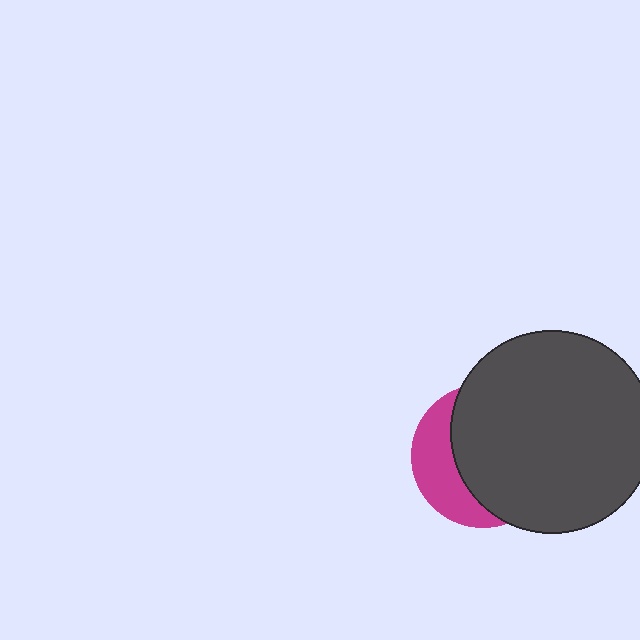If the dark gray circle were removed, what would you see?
You would see the complete magenta circle.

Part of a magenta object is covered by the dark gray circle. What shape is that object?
It is a circle.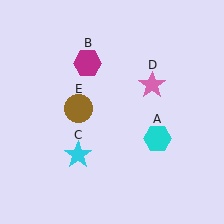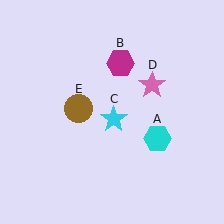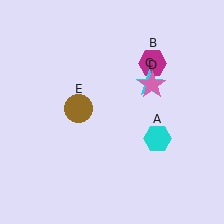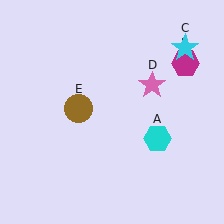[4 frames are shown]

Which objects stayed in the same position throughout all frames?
Cyan hexagon (object A) and pink star (object D) and brown circle (object E) remained stationary.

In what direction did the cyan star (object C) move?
The cyan star (object C) moved up and to the right.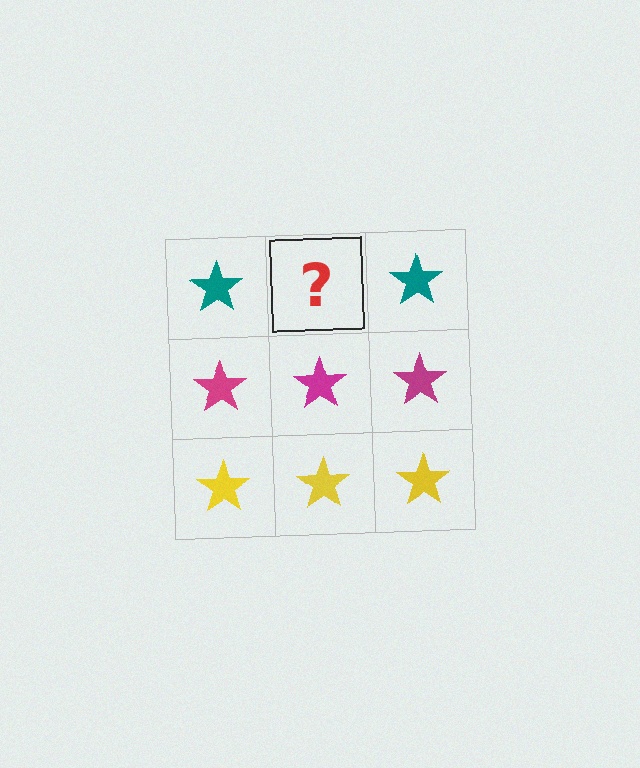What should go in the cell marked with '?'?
The missing cell should contain a teal star.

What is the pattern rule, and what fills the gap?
The rule is that each row has a consistent color. The gap should be filled with a teal star.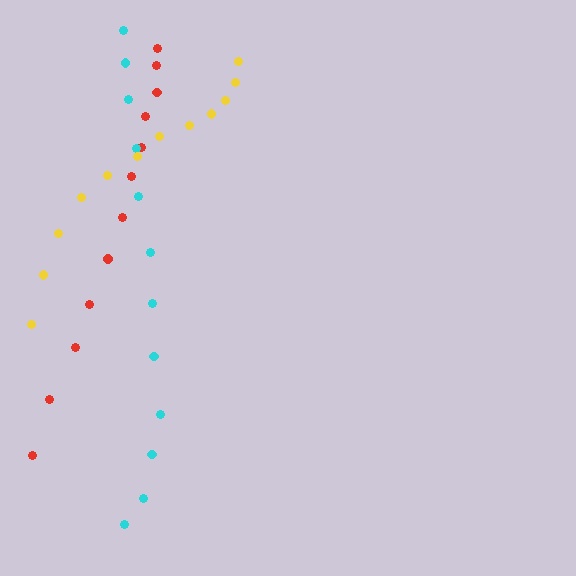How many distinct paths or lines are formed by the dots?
There are 3 distinct paths.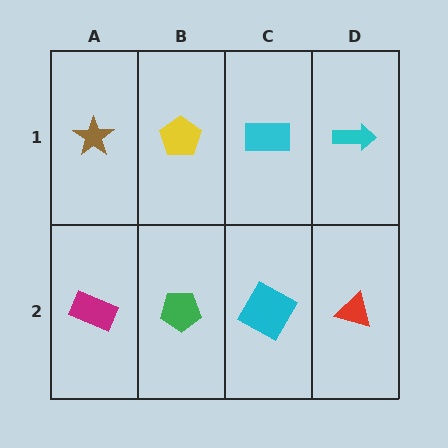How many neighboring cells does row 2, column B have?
3.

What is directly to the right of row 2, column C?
A red triangle.